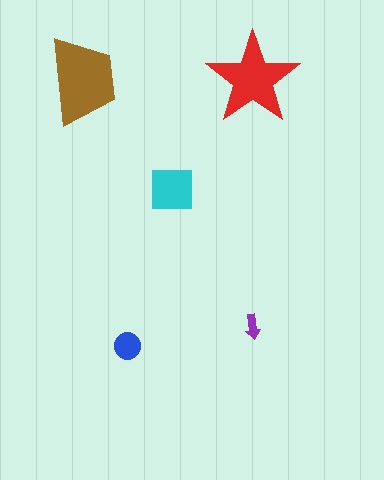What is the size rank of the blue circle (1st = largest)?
4th.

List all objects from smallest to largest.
The purple arrow, the blue circle, the cyan square, the red star, the brown trapezoid.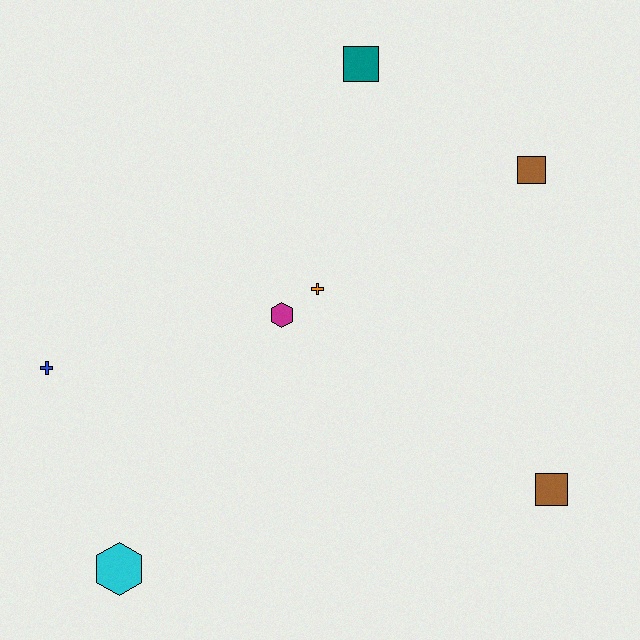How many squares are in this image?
There are 3 squares.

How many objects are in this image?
There are 7 objects.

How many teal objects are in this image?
There is 1 teal object.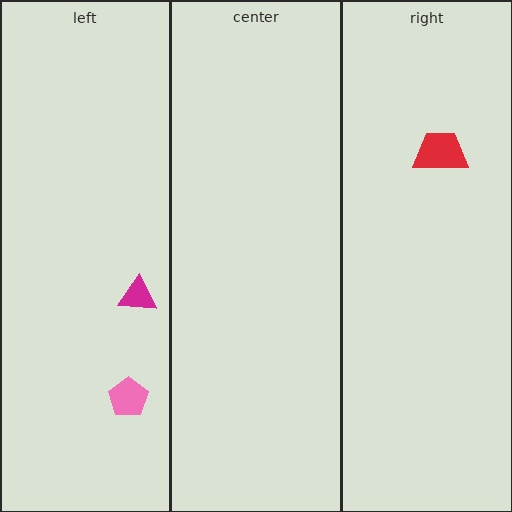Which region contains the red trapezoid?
The right region.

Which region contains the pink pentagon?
The left region.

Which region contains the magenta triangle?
The left region.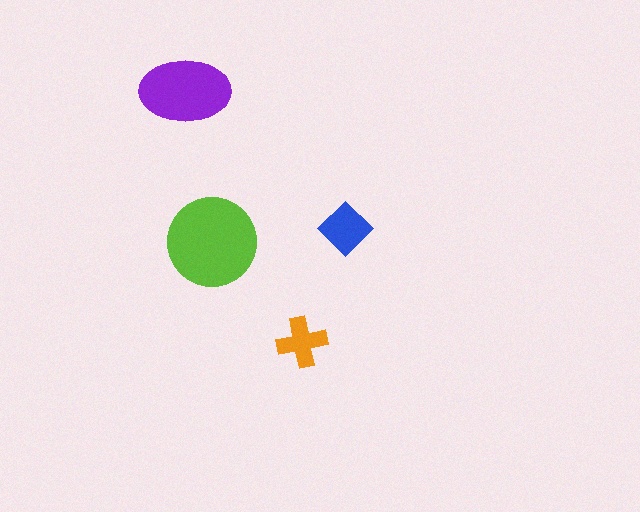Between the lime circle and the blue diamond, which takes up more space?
The lime circle.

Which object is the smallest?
The orange cross.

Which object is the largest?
The lime circle.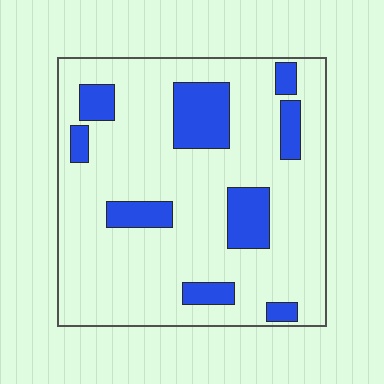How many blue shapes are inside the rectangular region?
9.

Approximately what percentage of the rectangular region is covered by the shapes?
Approximately 20%.